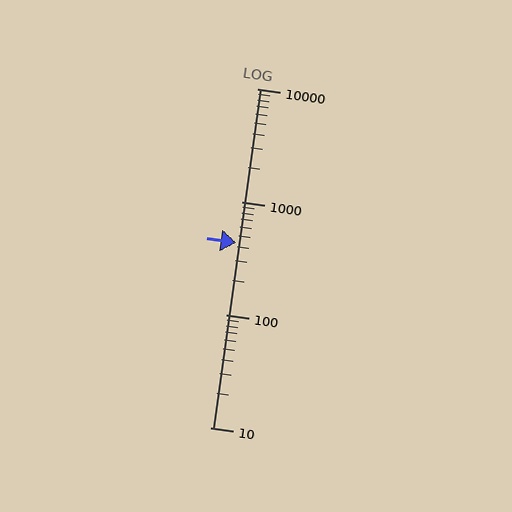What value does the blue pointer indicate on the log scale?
The pointer indicates approximately 430.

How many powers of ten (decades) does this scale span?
The scale spans 3 decades, from 10 to 10000.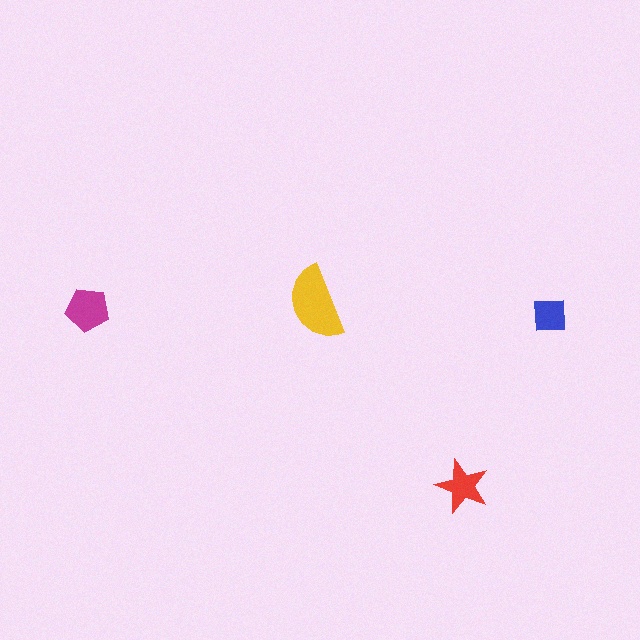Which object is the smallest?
The blue square.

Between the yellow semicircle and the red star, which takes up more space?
The yellow semicircle.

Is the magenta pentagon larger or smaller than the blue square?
Larger.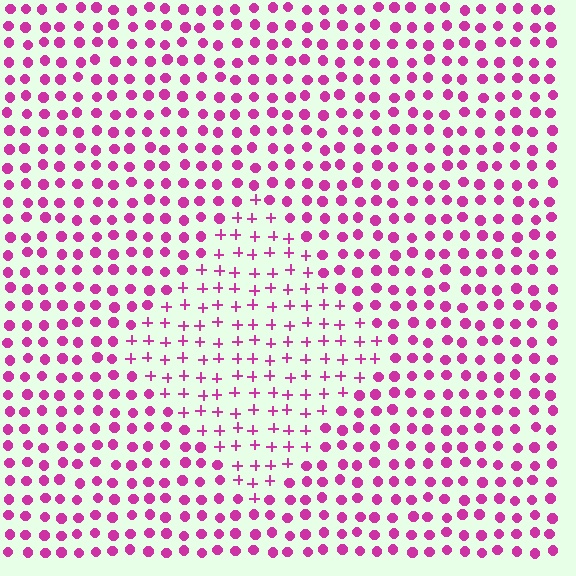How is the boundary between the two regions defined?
The boundary is defined by a change in element shape: plus signs inside vs. circles outside. All elements share the same color and spacing.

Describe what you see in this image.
The image is filled with small magenta elements arranged in a uniform grid. A diamond-shaped region contains plus signs, while the surrounding area contains circles. The boundary is defined purely by the change in element shape.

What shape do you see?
I see a diamond.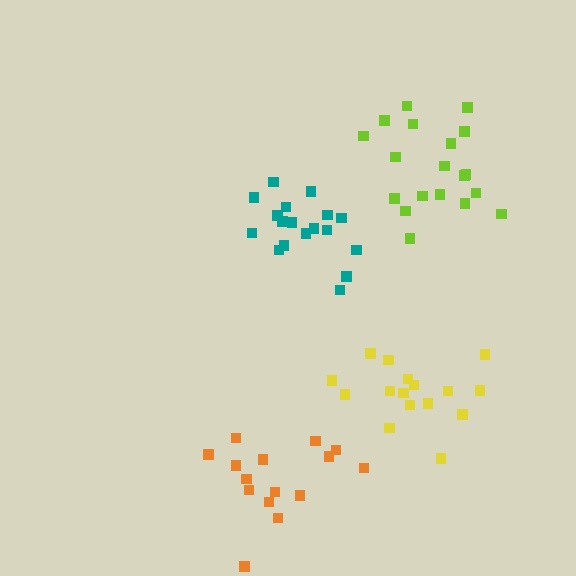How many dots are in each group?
Group 1: 15 dots, Group 2: 16 dots, Group 3: 18 dots, Group 4: 19 dots (68 total).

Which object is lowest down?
The orange cluster is bottommost.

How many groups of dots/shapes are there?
There are 4 groups.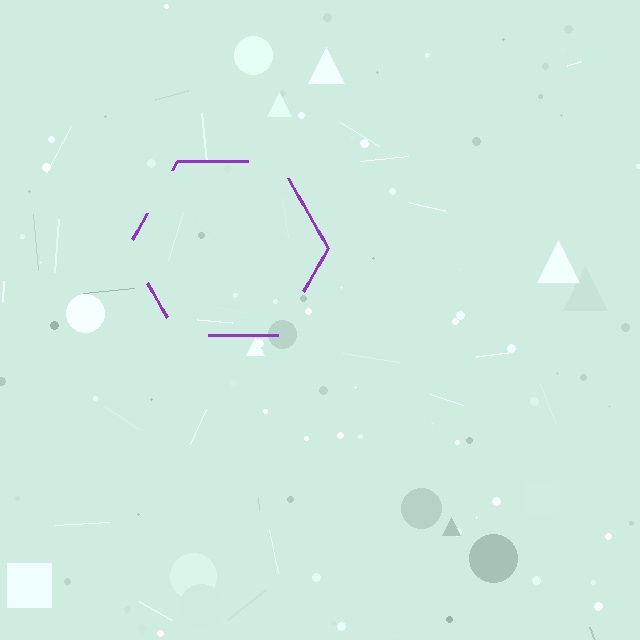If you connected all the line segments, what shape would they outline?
They would outline a hexagon.